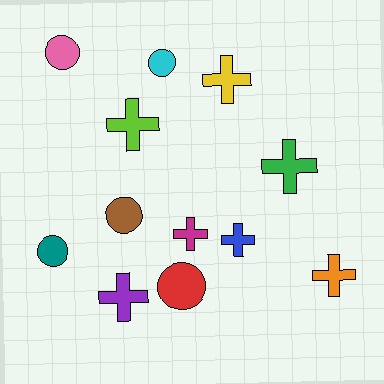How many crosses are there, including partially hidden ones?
There are 7 crosses.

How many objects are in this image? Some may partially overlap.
There are 12 objects.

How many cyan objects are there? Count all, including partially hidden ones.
There is 1 cyan object.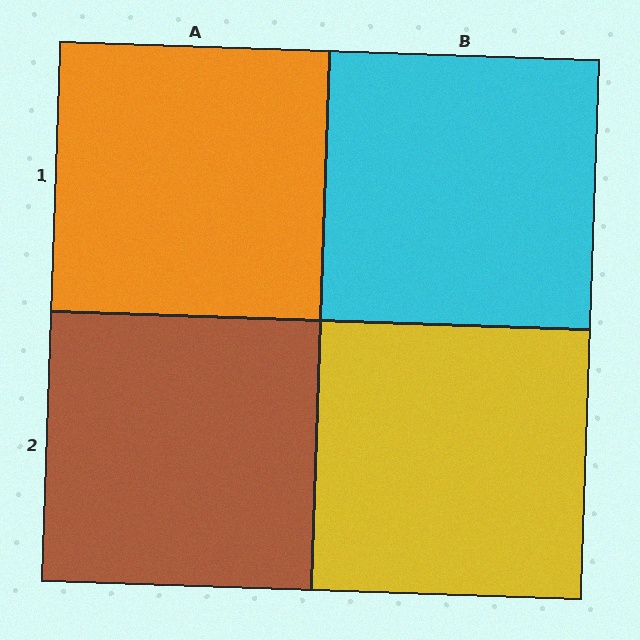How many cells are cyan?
1 cell is cyan.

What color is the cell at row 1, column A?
Orange.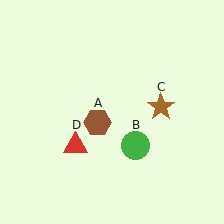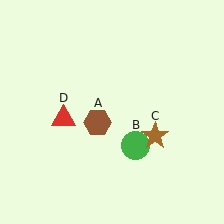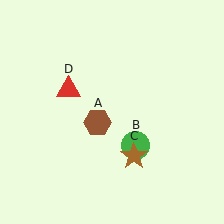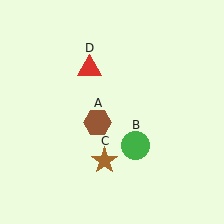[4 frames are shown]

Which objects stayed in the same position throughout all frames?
Brown hexagon (object A) and green circle (object B) remained stationary.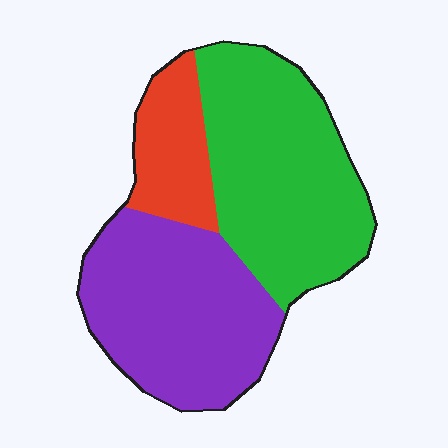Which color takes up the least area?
Red, at roughly 15%.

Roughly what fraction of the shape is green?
Green covers 44% of the shape.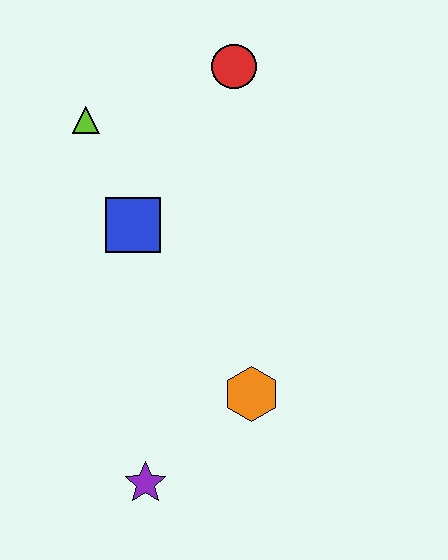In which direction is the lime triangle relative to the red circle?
The lime triangle is to the left of the red circle.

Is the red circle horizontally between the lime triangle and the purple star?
No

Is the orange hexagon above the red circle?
No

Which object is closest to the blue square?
The lime triangle is closest to the blue square.